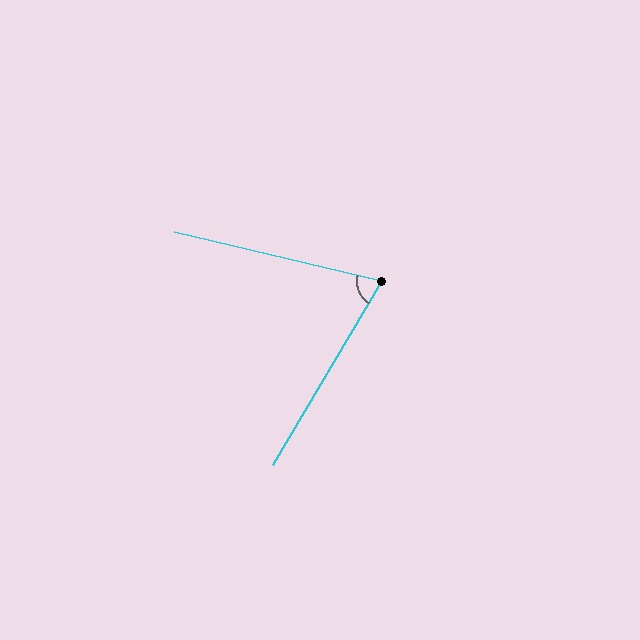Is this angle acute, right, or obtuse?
It is acute.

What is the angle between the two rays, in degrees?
Approximately 73 degrees.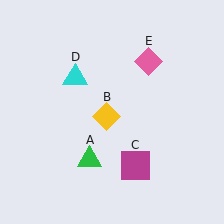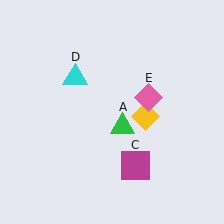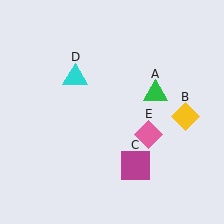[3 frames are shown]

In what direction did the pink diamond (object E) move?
The pink diamond (object E) moved down.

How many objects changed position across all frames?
3 objects changed position: green triangle (object A), yellow diamond (object B), pink diamond (object E).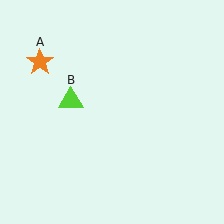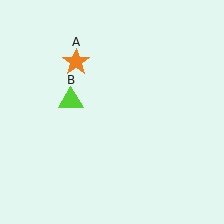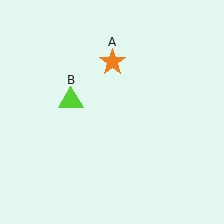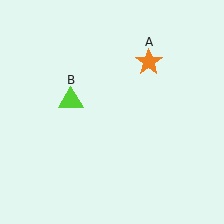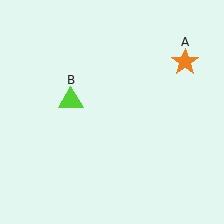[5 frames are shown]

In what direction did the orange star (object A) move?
The orange star (object A) moved right.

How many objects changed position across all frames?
1 object changed position: orange star (object A).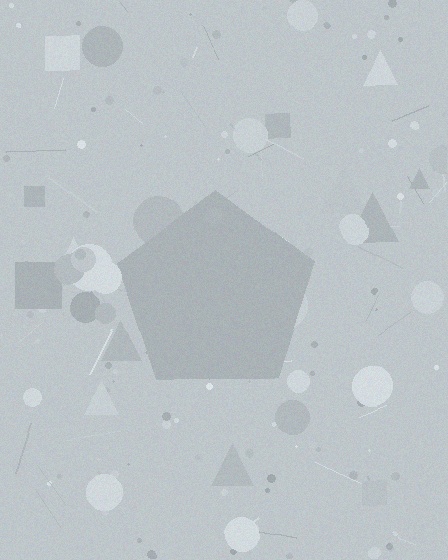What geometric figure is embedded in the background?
A pentagon is embedded in the background.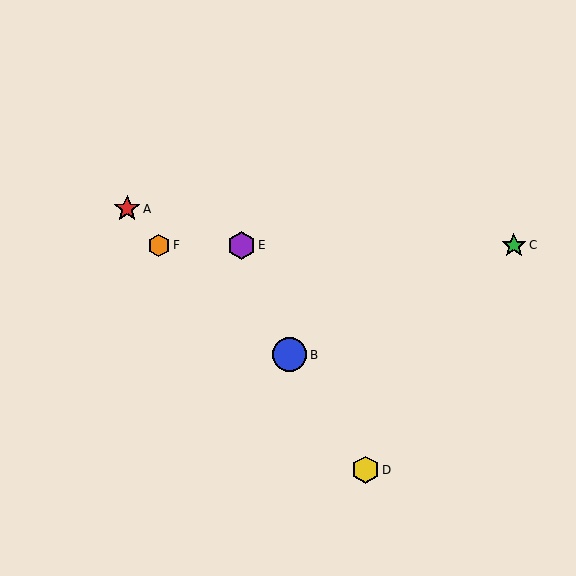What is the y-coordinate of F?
Object F is at y≈245.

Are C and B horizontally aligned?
No, C is at y≈245 and B is at y≈355.